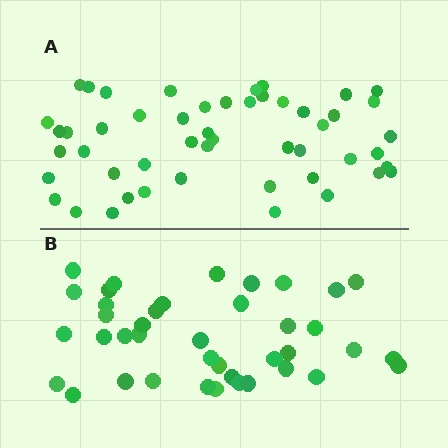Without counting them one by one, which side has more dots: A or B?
Region A (the top region) has more dots.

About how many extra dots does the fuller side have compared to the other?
Region A has roughly 10 or so more dots than region B.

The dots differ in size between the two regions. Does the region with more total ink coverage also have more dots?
No. Region B has more total ink coverage because its dots are larger, but region A actually contains more individual dots. Total area can be misleading — the number of items is what matters here.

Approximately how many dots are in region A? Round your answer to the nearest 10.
About 50 dots.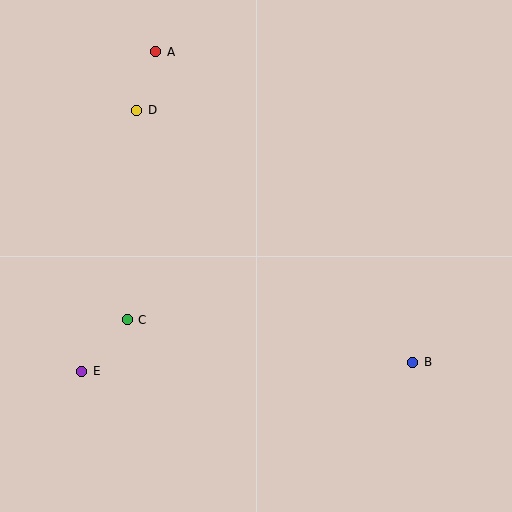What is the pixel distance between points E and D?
The distance between E and D is 267 pixels.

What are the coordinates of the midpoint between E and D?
The midpoint between E and D is at (109, 241).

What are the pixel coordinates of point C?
Point C is at (127, 320).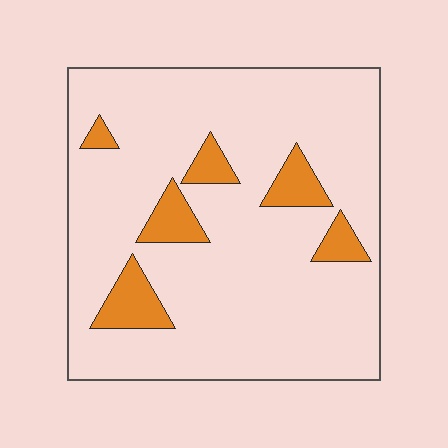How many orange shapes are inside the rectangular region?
6.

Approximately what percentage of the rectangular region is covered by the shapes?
Approximately 15%.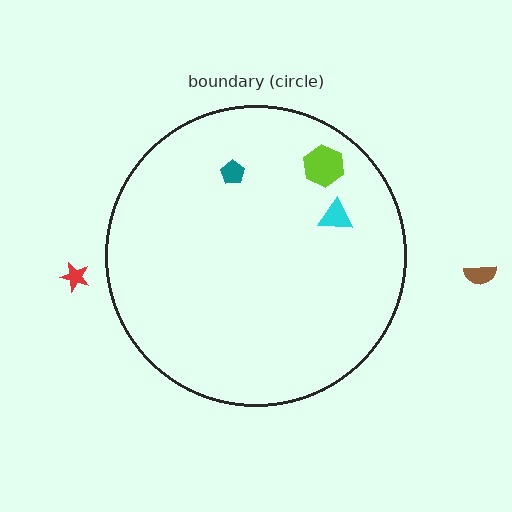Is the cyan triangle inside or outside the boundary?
Inside.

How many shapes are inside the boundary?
3 inside, 2 outside.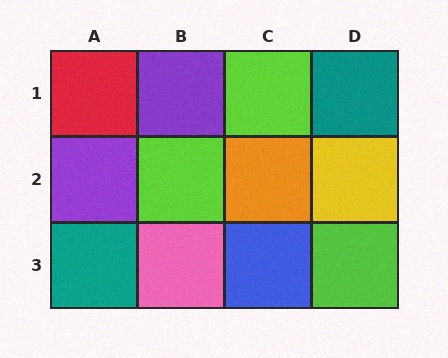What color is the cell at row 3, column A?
Teal.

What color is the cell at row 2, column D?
Yellow.